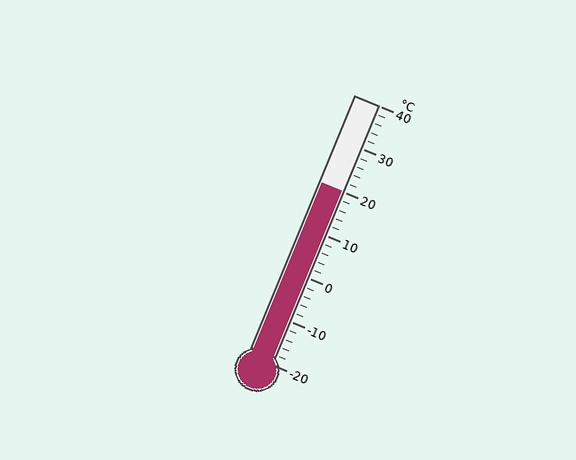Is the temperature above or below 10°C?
The temperature is above 10°C.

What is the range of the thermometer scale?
The thermometer scale ranges from -20°C to 40°C.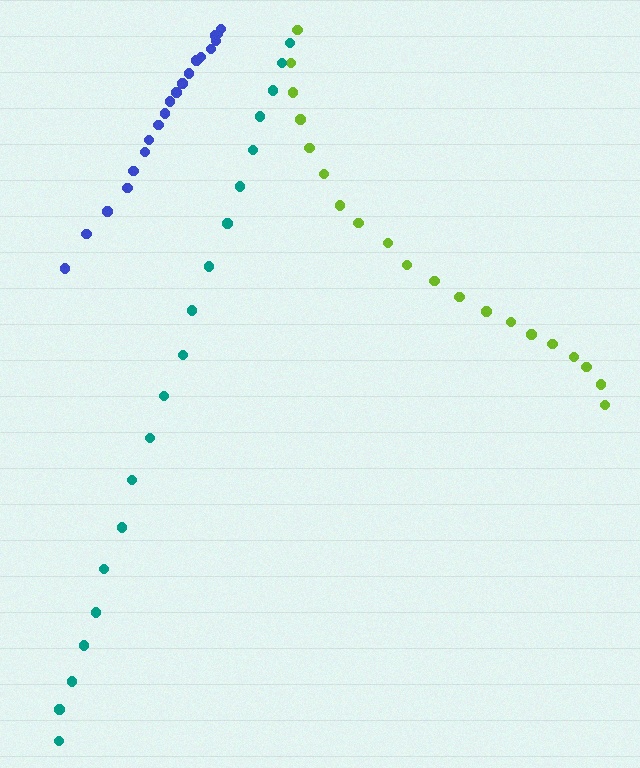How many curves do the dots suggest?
There are 3 distinct paths.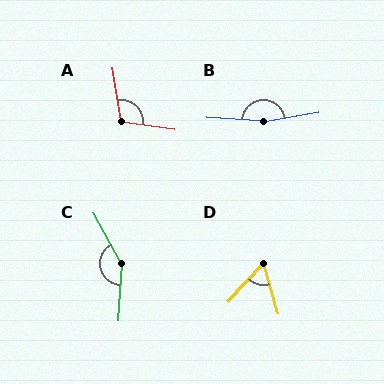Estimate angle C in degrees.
Approximately 148 degrees.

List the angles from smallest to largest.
D (59°), A (107°), C (148°), B (168°).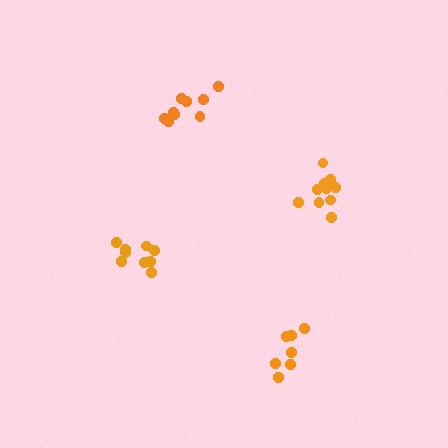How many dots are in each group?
Group 1: 9 dots, Group 2: 10 dots, Group 3: 10 dots, Group 4: 7 dots (36 total).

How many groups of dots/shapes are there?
There are 4 groups.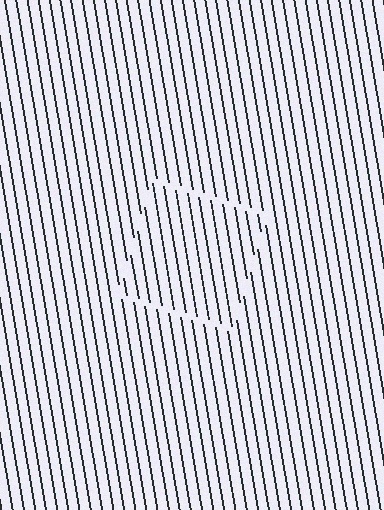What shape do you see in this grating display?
An illusory square. The interior of the shape contains the same grating, shifted by half a period — the contour is defined by the phase discontinuity where line-ends from the inner and outer gratings abut.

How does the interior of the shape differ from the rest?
The interior of the shape contains the same grating, shifted by half a period — the contour is defined by the phase discontinuity where line-ends from the inner and outer gratings abut.